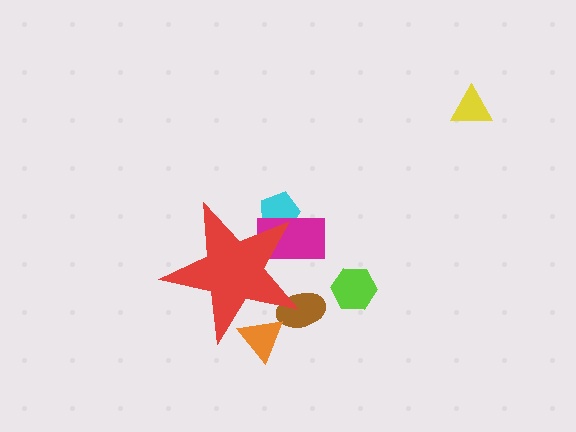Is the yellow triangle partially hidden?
No, the yellow triangle is fully visible.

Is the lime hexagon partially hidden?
No, the lime hexagon is fully visible.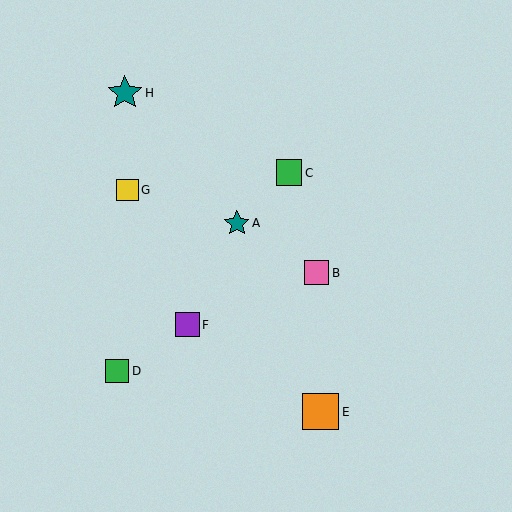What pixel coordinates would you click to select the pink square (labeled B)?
Click at (317, 273) to select the pink square B.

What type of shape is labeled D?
Shape D is a green square.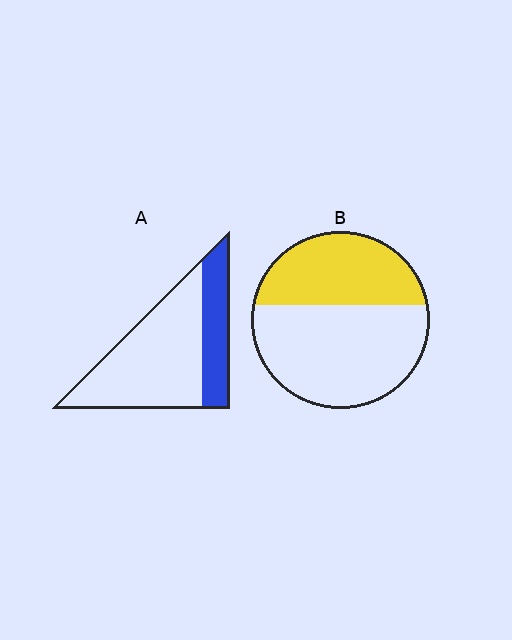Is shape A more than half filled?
No.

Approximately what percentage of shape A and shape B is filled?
A is approximately 30% and B is approximately 40%.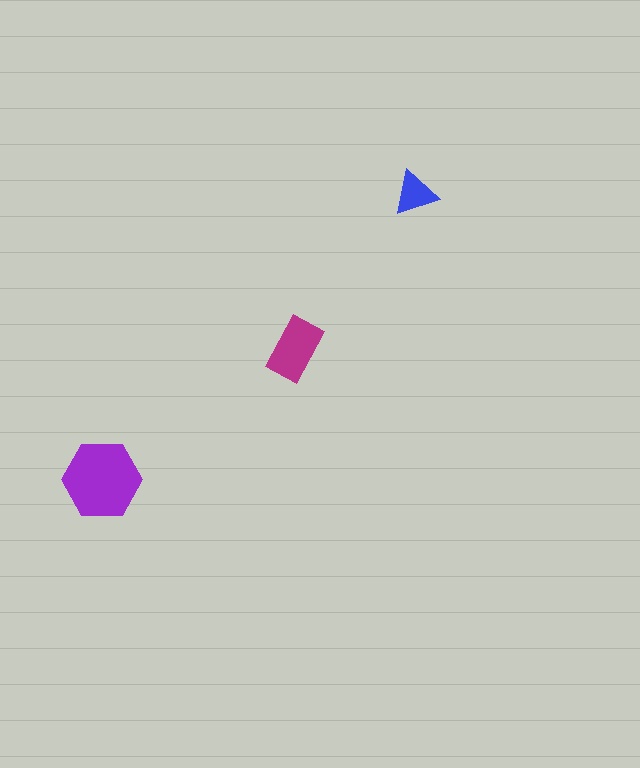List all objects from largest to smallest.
The purple hexagon, the magenta rectangle, the blue triangle.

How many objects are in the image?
There are 3 objects in the image.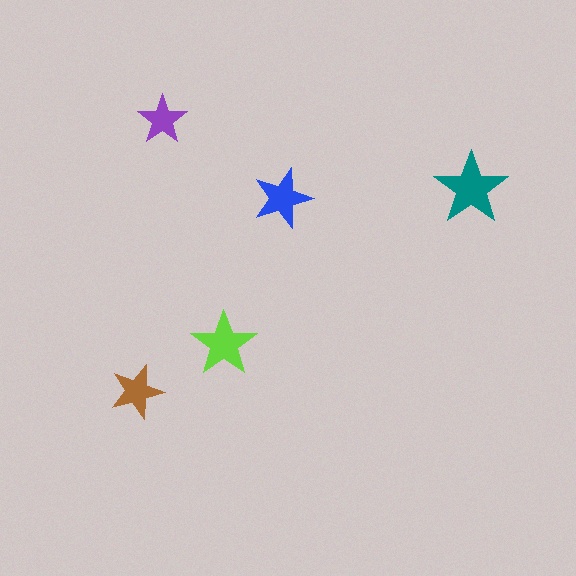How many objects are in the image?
There are 5 objects in the image.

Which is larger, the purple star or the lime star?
The lime one.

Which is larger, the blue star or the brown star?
The blue one.